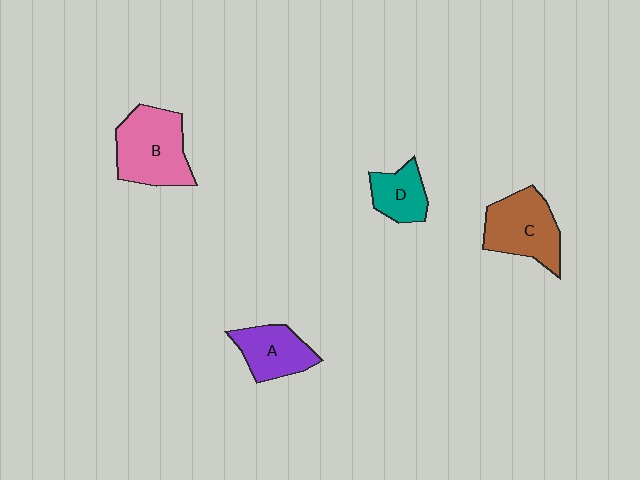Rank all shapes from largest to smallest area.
From largest to smallest: B (pink), C (brown), A (purple), D (teal).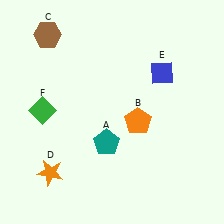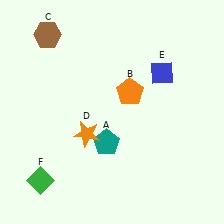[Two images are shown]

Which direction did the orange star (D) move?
The orange star (D) moved up.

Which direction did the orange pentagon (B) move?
The orange pentagon (B) moved up.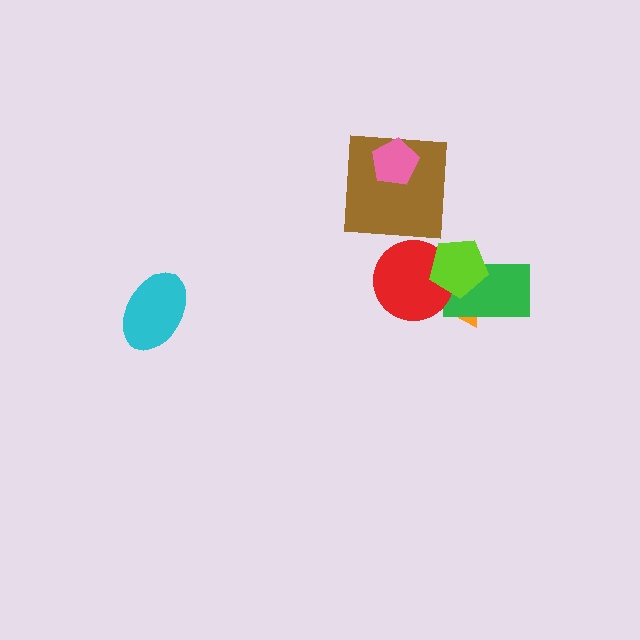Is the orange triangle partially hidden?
Yes, it is partially covered by another shape.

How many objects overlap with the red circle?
3 objects overlap with the red circle.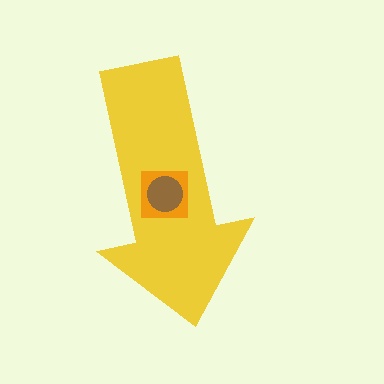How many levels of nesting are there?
3.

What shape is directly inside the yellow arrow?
The orange square.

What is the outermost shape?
The yellow arrow.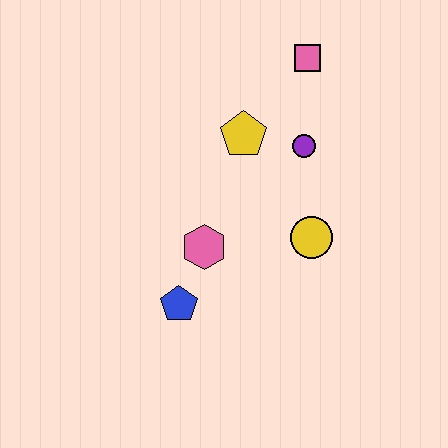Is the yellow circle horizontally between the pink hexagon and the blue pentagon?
No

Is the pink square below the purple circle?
No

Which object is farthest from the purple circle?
The blue pentagon is farthest from the purple circle.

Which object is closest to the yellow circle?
The purple circle is closest to the yellow circle.